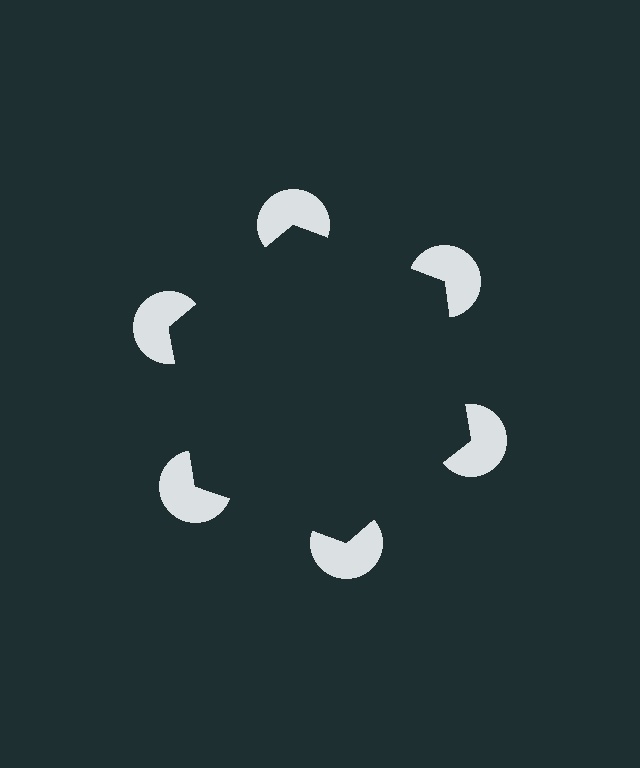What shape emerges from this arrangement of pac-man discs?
An illusory hexagon — its edges are inferred from the aligned wedge cuts in the pac-man discs, not physically drawn.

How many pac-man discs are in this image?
There are 6 — one at each vertex of the illusory hexagon.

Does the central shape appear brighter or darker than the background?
It typically appears slightly darker than the background, even though no actual brightness change is drawn.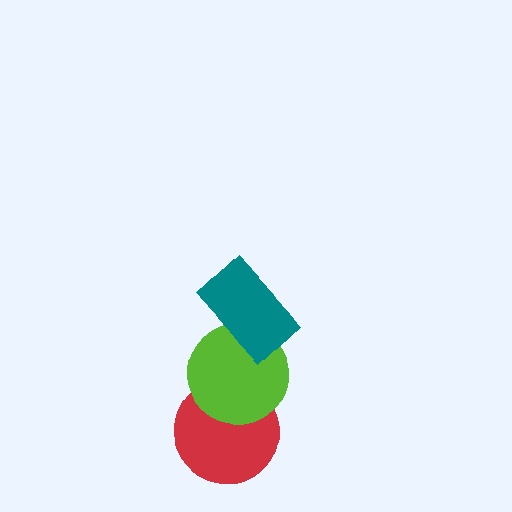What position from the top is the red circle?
The red circle is 3rd from the top.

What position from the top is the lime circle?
The lime circle is 2nd from the top.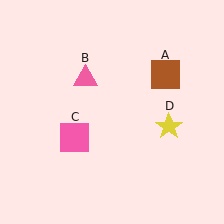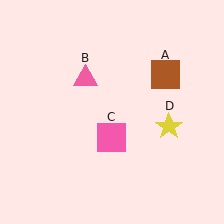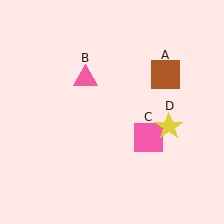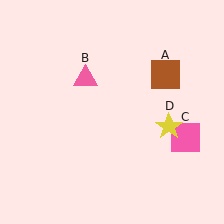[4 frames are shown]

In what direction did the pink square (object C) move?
The pink square (object C) moved right.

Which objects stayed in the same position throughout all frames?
Brown square (object A) and pink triangle (object B) and yellow star (object D) remained stationary.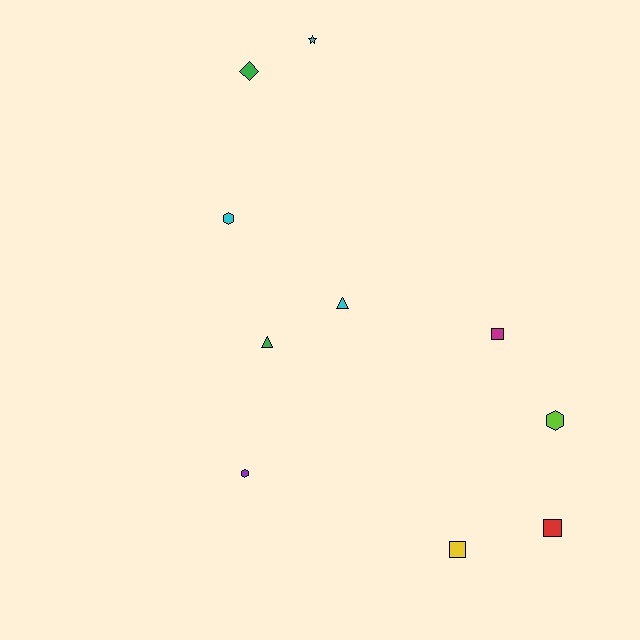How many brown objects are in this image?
There are no brown objects.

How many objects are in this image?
There are 10 objects.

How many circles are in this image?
There are no circles.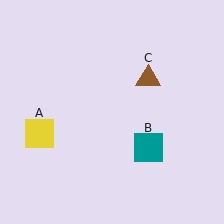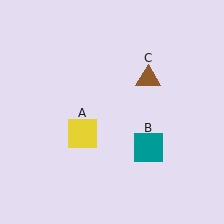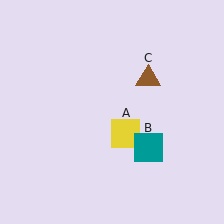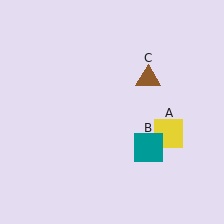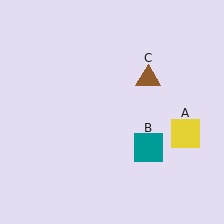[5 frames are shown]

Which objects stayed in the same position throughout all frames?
Teal square (object B) and brown triangle (object C) remained stationary.